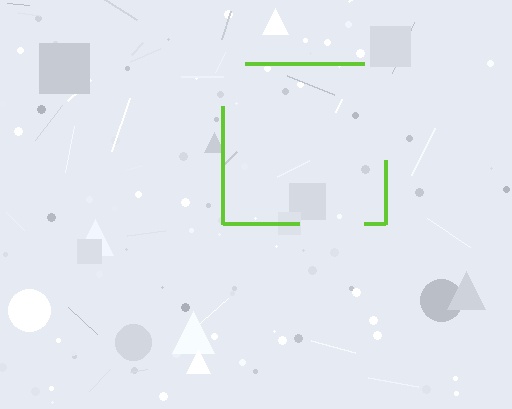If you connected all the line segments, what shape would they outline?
They would outline a square.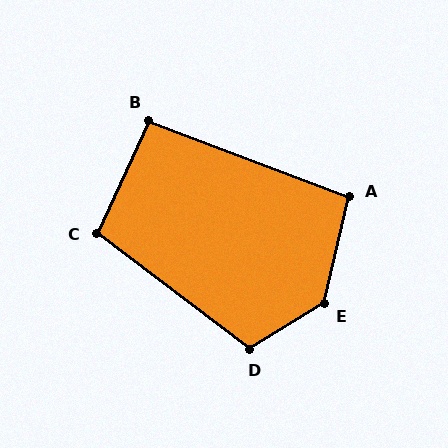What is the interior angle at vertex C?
Approximately 102 degrees (obtuse).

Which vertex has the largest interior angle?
E, at approximately 135 degrees.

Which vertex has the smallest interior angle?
B, at approximately 94 degrees.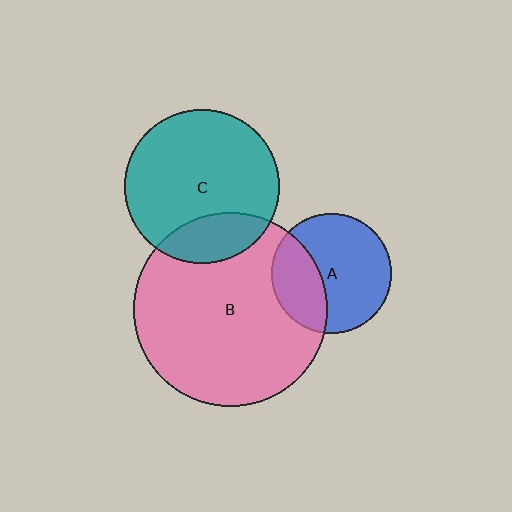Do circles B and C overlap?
Yes.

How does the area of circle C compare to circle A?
Approximately 1.7 times.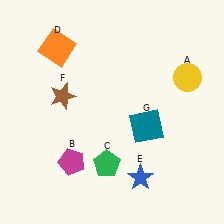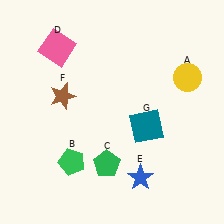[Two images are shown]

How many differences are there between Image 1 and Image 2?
There are 2 differences between the two images.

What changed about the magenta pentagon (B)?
In Image 1, B is magenta. In Image 2, it changed to green.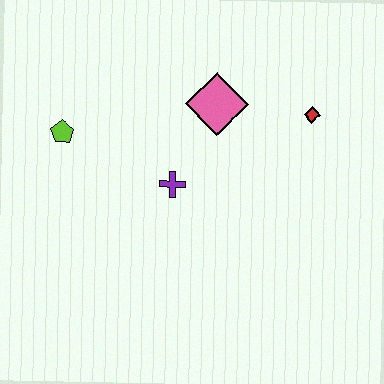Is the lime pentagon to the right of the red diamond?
No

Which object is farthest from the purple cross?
The red diamond is farthest from the purple cross.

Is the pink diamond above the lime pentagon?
Yes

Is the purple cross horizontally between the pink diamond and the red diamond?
No